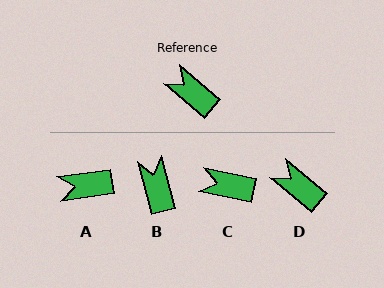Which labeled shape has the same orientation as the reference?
D.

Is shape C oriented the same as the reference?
No, it is off by about 29 degrees.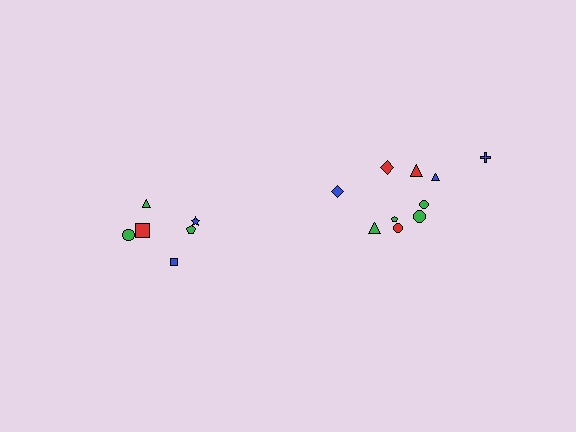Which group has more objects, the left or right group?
The right group.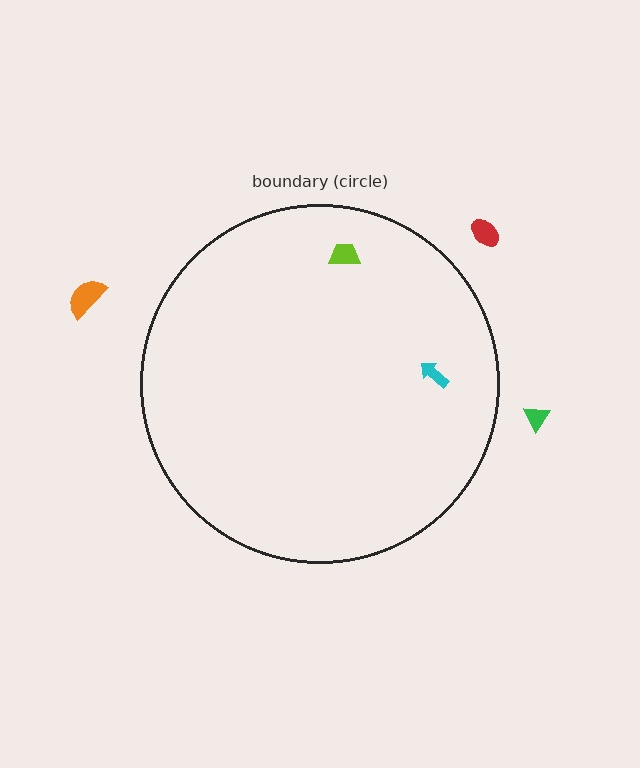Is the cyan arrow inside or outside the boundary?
Inside.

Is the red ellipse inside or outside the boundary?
Outside.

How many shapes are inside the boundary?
2 inside, 3 outside.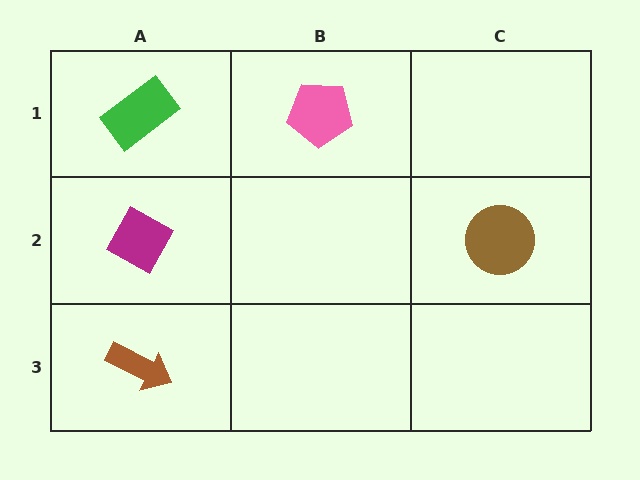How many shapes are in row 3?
1 shape.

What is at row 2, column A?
A magenta diamond.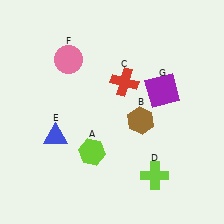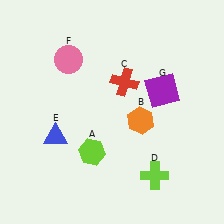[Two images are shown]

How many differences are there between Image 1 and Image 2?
There is 1 difference between the two images.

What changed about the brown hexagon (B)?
In Image 1, B is brown. In Image 2, it changed to orange.